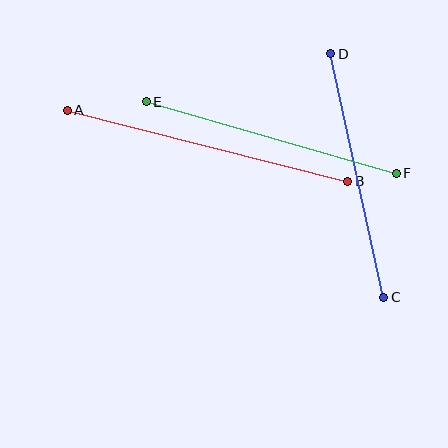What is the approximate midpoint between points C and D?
The midpoint is at approximately (357, 175) pixels.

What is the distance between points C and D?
The distance is approximately 249 pixels.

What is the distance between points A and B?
The distance is approximately 290 pixels.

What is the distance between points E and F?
The distance is approximately 260 pixels.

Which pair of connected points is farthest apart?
Points A and B are farthest apart.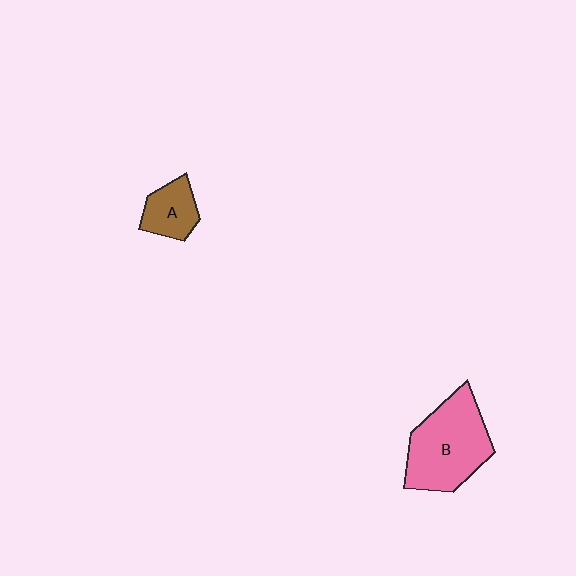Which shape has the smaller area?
Shape A (brown).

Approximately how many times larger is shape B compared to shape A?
Approximately 2.4 times.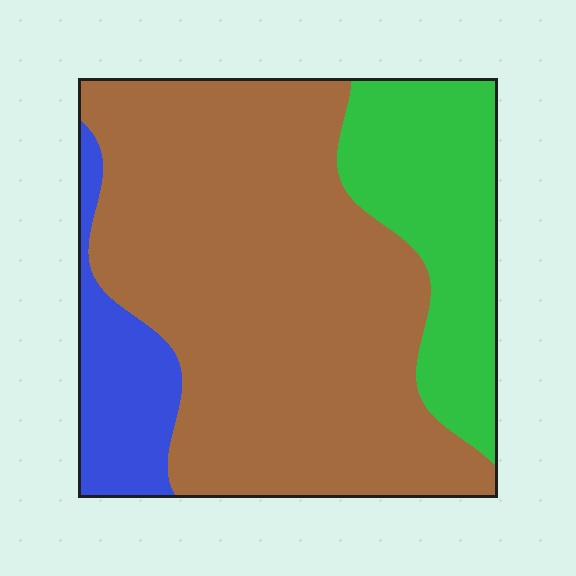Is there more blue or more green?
Green.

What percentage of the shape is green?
Green covers around 20% of the shape.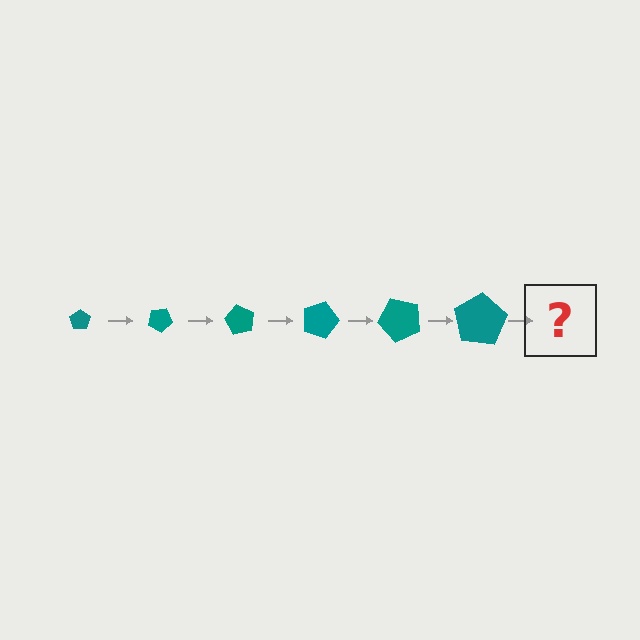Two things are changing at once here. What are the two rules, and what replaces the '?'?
The two rules are that the pentagon grows larger each step and it rotates 30 degrees each step. The '?' should be a pentagon, larger than the previous one and rotated 180 degrees from the start.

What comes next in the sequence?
The next element should be a pentagon, larger than the previous one and rotated 180 degrees from the start.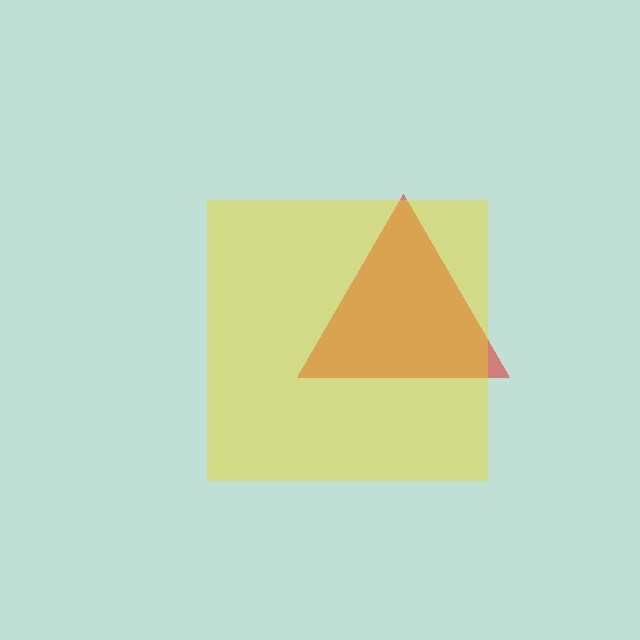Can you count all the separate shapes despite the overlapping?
Yes, there are 2 separate shapes.